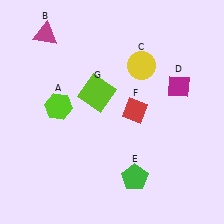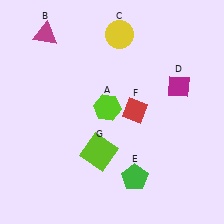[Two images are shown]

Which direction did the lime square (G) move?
The lime square (G) moved down.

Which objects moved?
The objects that moved are: the lime hexagon (A), the yellow circle (C), the lime square (G).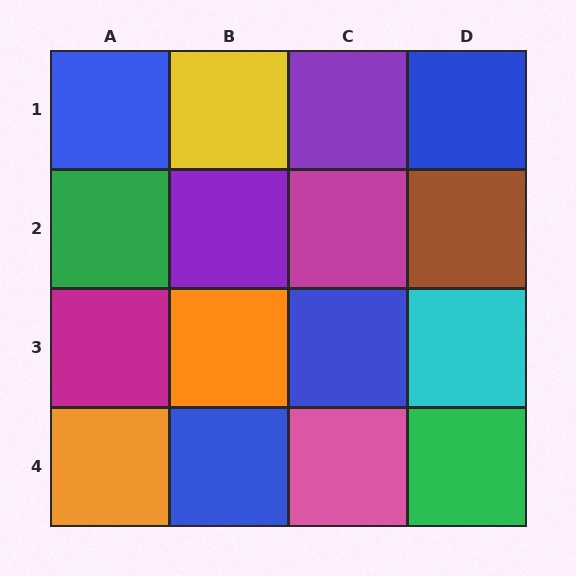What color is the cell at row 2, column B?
Purple.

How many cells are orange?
2 cells are orange.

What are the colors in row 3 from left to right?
Magenta, orange, blue, cyan.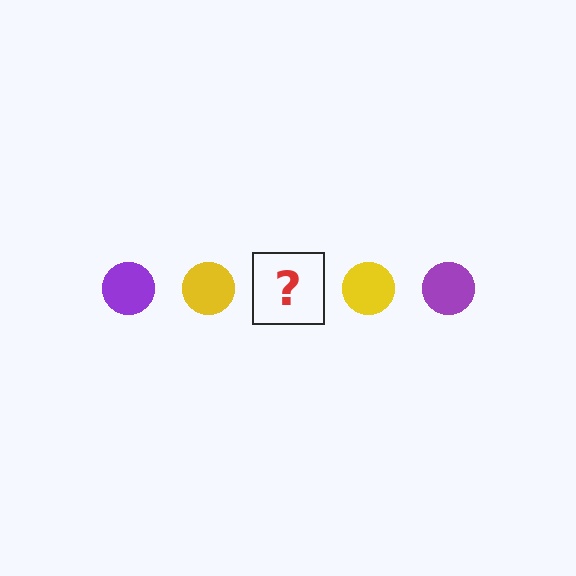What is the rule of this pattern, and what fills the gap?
The rule is that the pattern cycles through purple, yellow circles. The gap should be filled with a purple circle.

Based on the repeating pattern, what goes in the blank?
The blank should be a purple circle.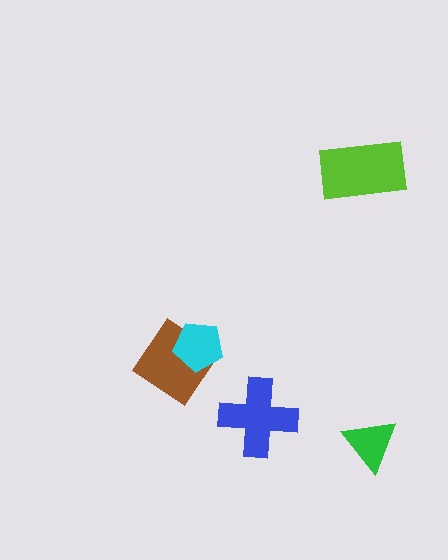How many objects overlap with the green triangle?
0 objects overlap with the green triangle.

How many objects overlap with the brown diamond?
1 object overlaps with the brown diamond.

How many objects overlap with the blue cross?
0 objects overlap with the blue cross.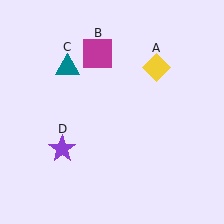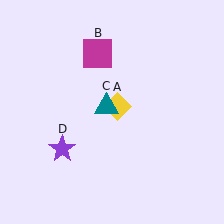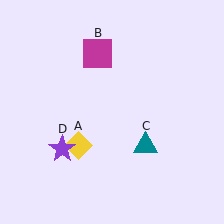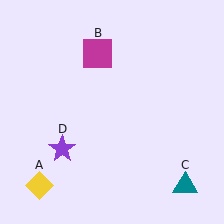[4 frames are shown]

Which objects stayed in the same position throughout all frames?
Magenta square (object B) and purple star (object D) remained stationary.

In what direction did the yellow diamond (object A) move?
The yellow diamond (object A) moved down and to the left.